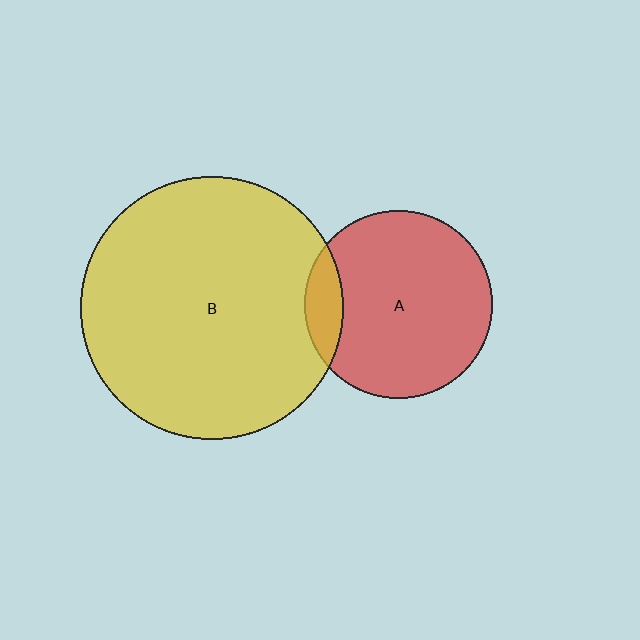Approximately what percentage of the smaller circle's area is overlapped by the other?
Approximately 10%.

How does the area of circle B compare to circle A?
Approximately 2.0 times.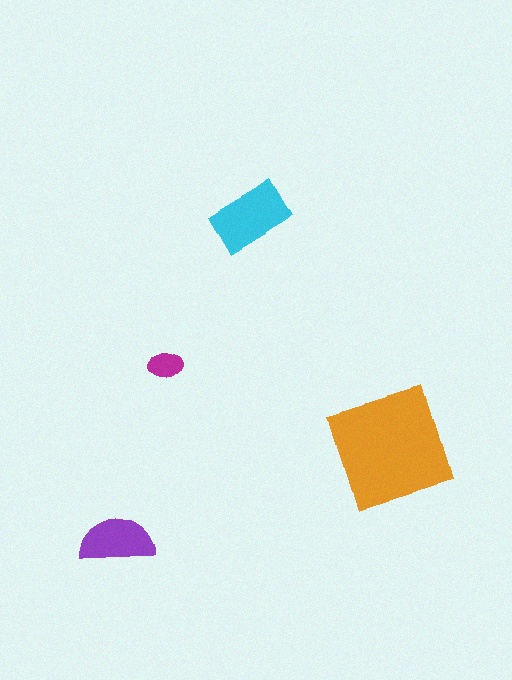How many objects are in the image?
There are 4 objects in the image.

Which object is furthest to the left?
The purple semicircle is leftmost.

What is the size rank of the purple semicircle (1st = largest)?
3rd.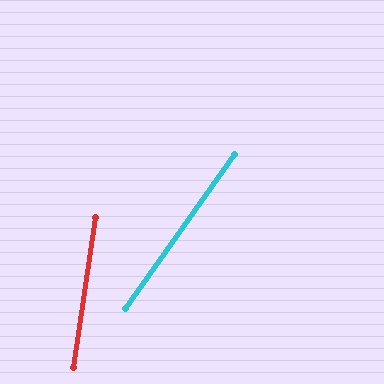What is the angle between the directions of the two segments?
Approximately 27 degrees.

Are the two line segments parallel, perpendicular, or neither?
Neither parallel nor perpendicular — they differ by about 27°.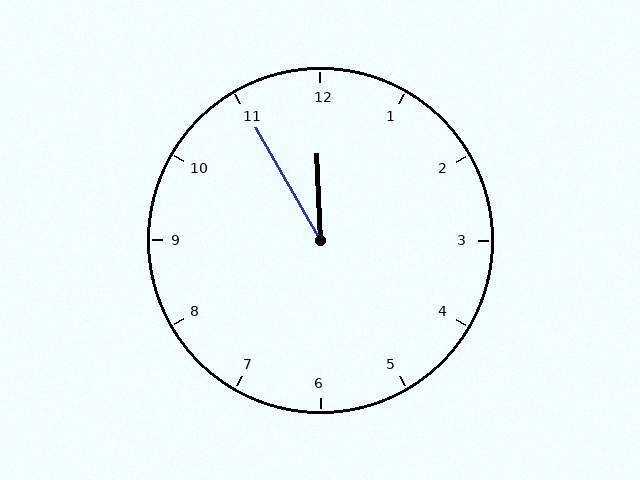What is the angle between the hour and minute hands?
Approximately 28 degrees.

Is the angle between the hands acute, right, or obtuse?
It is acute.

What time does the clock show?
11:55.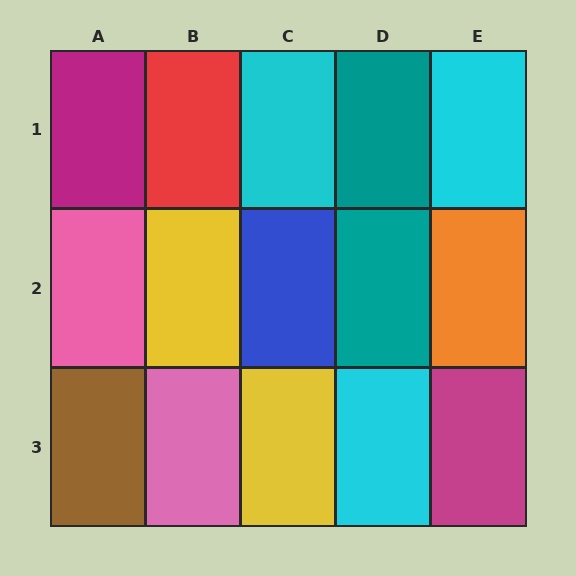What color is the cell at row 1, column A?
Magenta.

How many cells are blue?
1 cell is blue.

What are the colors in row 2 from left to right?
Pink, yellow, blue, teal, orange.